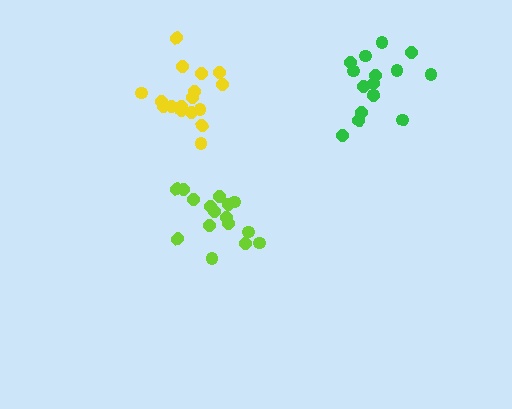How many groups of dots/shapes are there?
There are 3 groups.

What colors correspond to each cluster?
The clusters are colored: green, lime, yellow.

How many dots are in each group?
Group 1: 16 dots, Group 2: 16 dots, Group 3: 18 dots (50 total).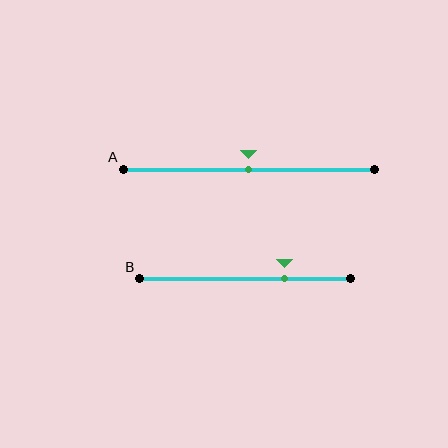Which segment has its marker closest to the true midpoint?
Segment A has its marker closest to the true midpoint.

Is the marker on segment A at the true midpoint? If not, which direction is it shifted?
Yes, the marker on segment A is at the true midpoint.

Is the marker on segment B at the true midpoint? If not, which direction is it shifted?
No, the marker on segment B is shifted to the right by about 19% of the segment length.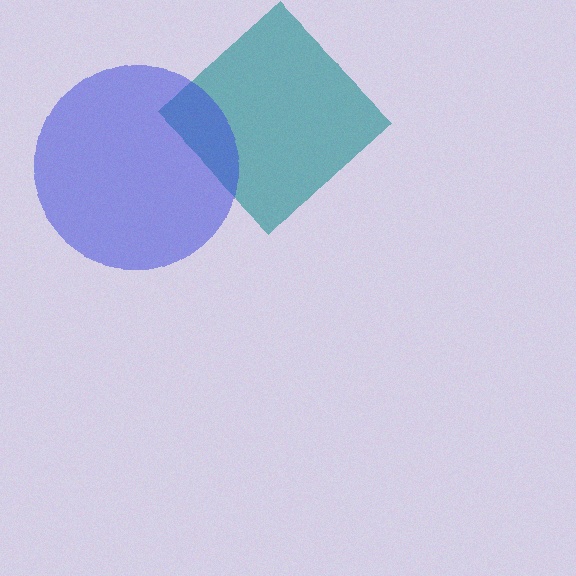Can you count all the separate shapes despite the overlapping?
Yes, there are 2 separate shapes.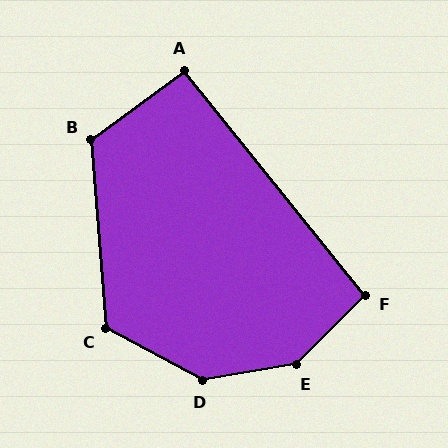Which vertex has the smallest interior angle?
A, at approximately 93 degrees.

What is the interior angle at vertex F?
Approximately 96 degrees (obtuse).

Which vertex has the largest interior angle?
E, at approximately 144 degrees.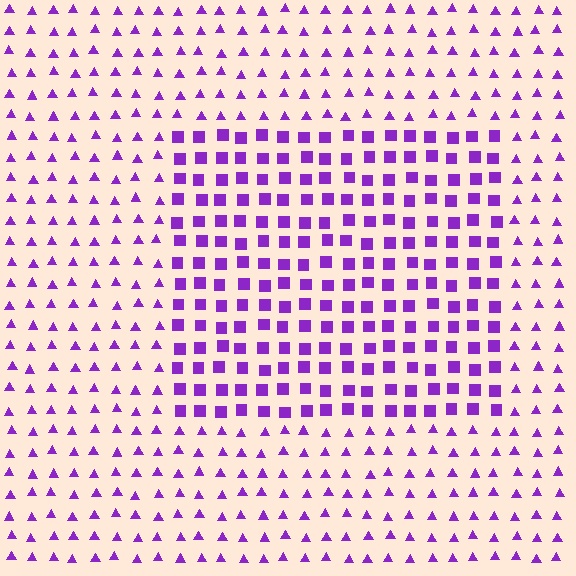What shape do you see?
I see a rectangle.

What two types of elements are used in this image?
The image uses squares inside the rectangle region and triangles outside it.